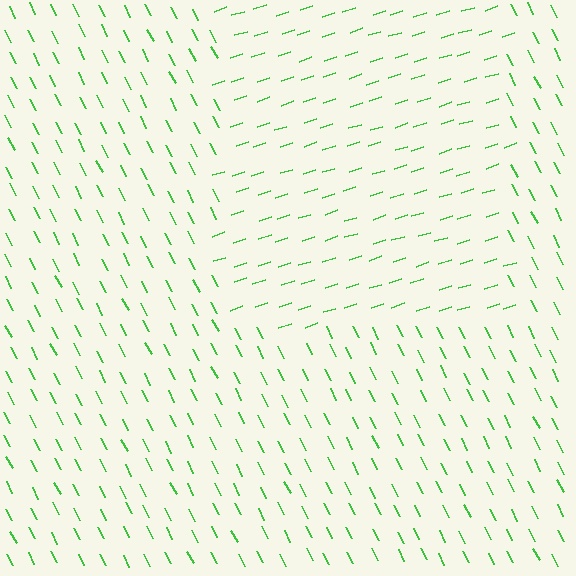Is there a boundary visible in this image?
Yes, there is a texture boundary formed by a change in line orientation.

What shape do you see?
I see a rectangle.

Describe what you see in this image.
The image is filled with small green line segments. A rectangle region in the image has lines oriented differently from the surrounding lines, creating a visible texture boundary.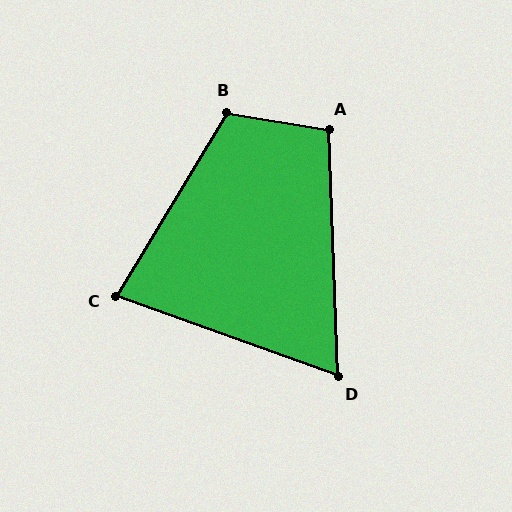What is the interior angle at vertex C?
Approximately 79 degrees (acute).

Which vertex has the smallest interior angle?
D, at approximately 68 degrees.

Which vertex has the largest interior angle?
B, at approximately 112 degrees.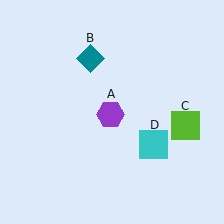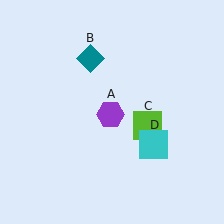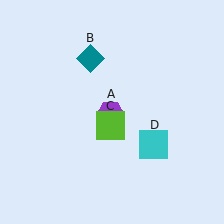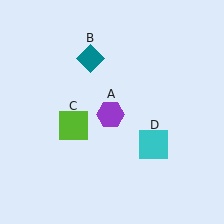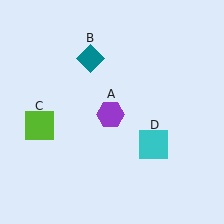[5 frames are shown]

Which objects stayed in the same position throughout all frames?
Purple hexagon (object A) and teal diamond (object B) and cyan square (object D) remained stationary.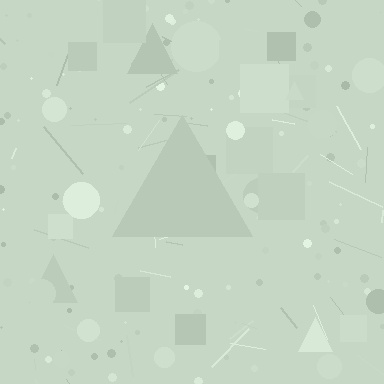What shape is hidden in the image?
A triangle is hidden in the image.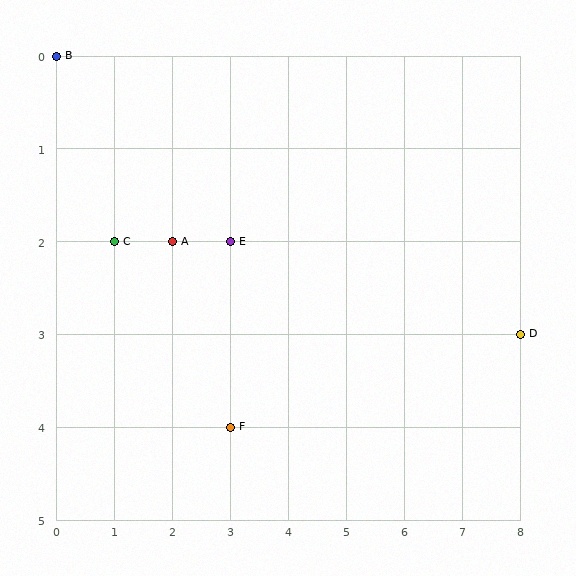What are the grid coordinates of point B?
Point B is at grid coordinates (0, 0).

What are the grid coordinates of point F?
Point F is at grid coordinates (3, 4).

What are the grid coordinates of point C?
Point C is at grid coordinates (1, 2).